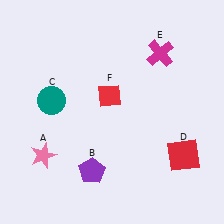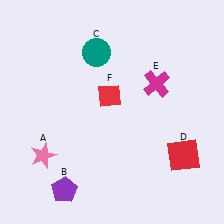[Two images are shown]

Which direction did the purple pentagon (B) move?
The purple pentagon (B) moved left.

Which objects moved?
The objects that moved are: the purple pentagon (B), the teal circle (C), the magenta cross (E).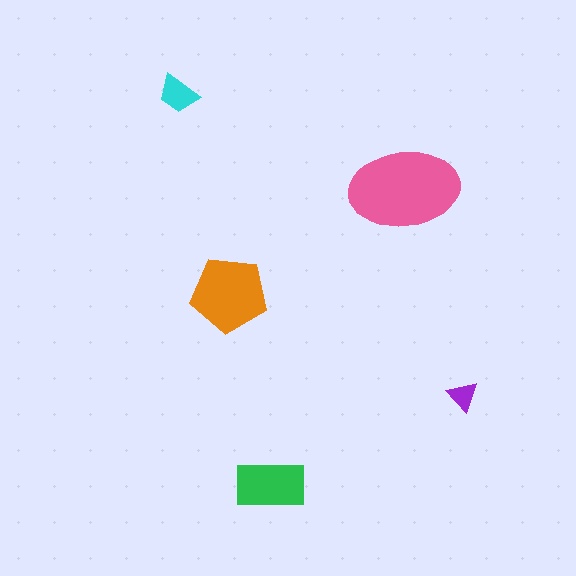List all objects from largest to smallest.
The pink ellipse, the orange pentagon, the green rectangle, the cyan trapezoid, the purple triangle.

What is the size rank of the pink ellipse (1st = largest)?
1st.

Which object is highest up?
The cyan trapezoid is topmost.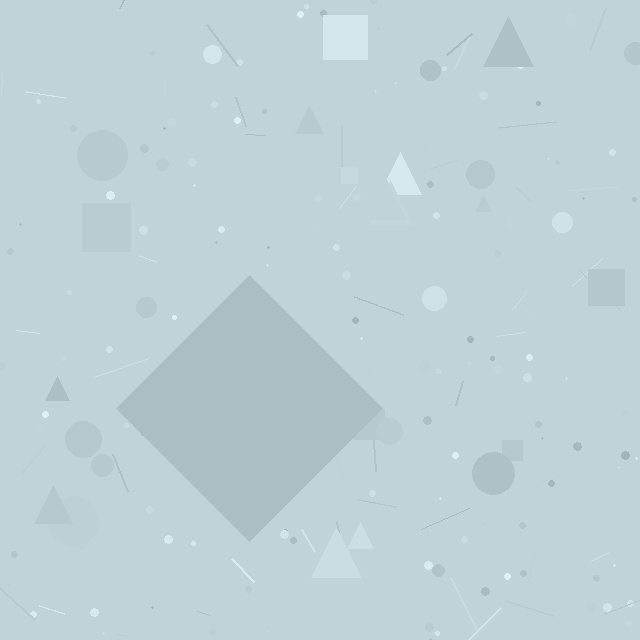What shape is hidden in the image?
A diamond is hidden in the image.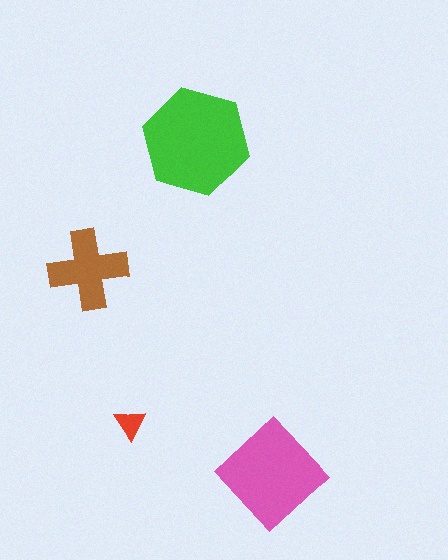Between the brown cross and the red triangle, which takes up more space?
The brown cross.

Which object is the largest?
The green hexagon.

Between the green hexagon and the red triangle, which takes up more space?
The green hexagon.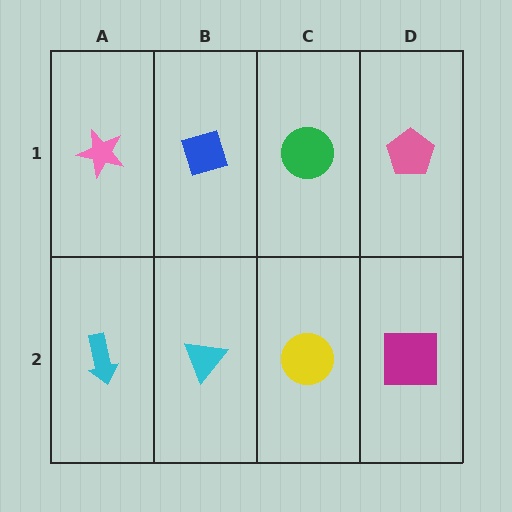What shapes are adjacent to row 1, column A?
A cyan arrow (row 2, column A), a blue diamond (row 1, column B).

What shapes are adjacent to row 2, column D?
A pink pentagon (row 1, column D), a yellow circle (row 2, column C).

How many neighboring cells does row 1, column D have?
2.